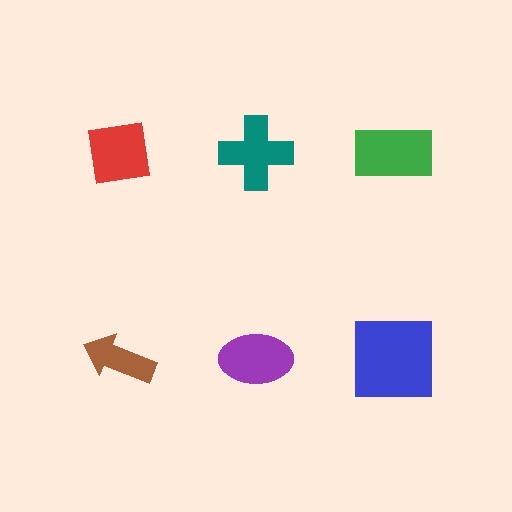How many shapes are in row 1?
3 shapes.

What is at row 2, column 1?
A brown arrow.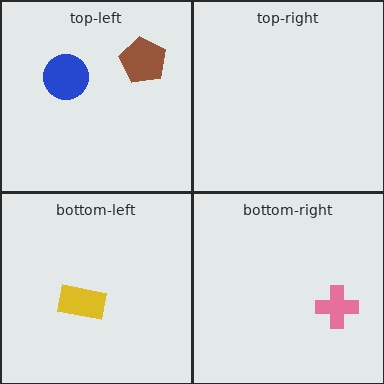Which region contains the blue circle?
The top-left region.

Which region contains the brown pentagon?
The top-left region.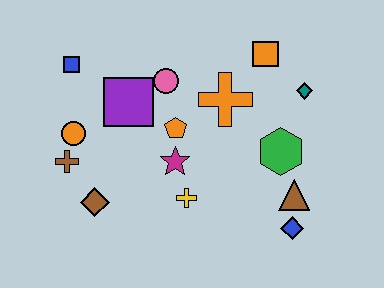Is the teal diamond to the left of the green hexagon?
No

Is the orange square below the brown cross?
No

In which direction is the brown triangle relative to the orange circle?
The brown triangle is to the right of the orange circle.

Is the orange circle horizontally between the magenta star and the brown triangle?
No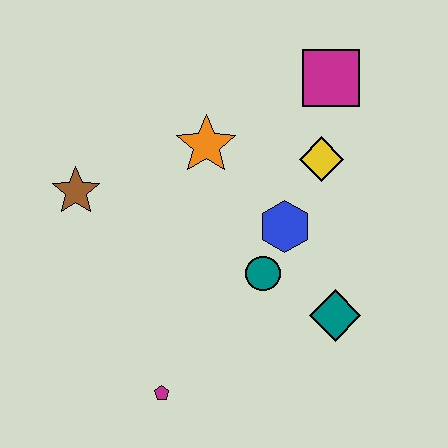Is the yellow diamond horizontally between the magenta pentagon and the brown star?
No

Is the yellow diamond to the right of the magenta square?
No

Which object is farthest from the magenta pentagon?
The magenta square is farthest from the magenta pentagon.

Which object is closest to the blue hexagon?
The teal circle is closest to the blue hexagon.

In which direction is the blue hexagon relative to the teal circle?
The blue hexagon is above the teal circle.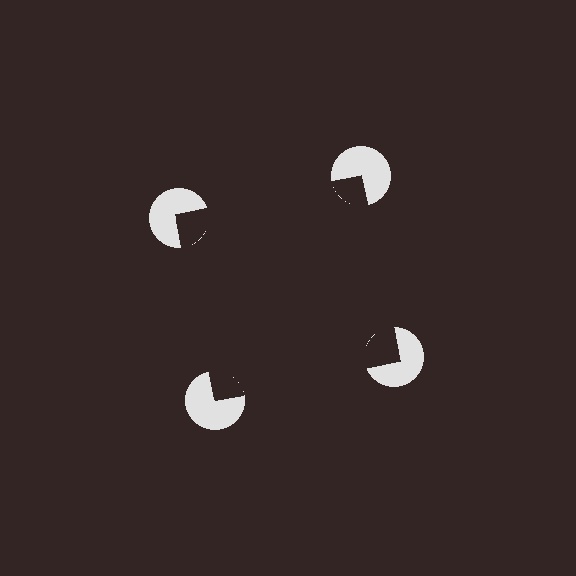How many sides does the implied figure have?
4 sides.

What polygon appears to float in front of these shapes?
An illusory square — its edges are inferred from the aligned wedge cuts in the pac-man discs, not physically drawn.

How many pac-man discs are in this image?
There are 4 — one at each vertex of the illusory square.